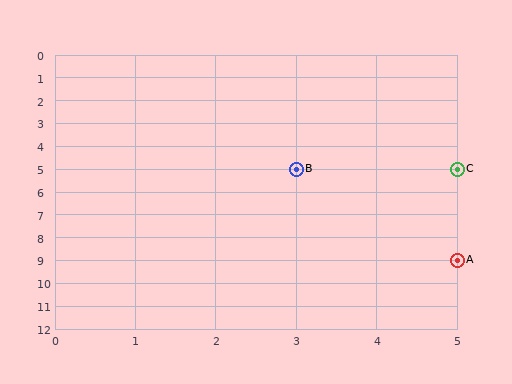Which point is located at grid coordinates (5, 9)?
Point A is at (5, 9).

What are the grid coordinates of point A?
Point A is at grid coordinates (5, 9).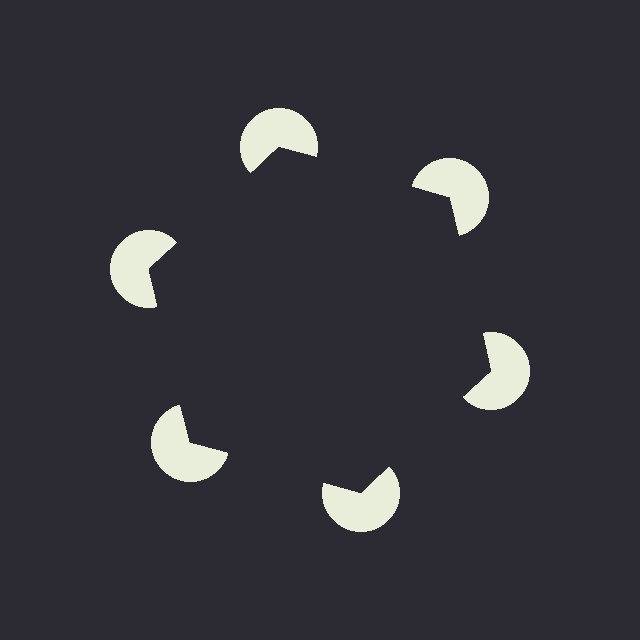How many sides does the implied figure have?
6 sides.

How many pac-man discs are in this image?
There are 6 — one at each vertex of the illusory hexagon.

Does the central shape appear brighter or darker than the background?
It typically appears slightly darker than the background, even though no actual brightness change is drawn.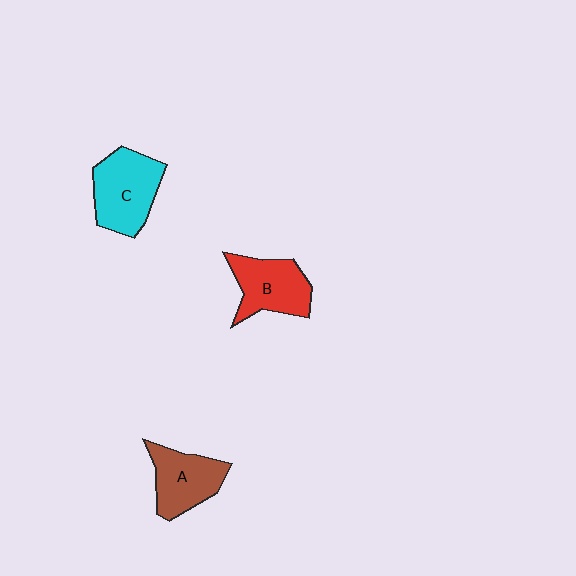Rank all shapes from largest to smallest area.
From largest to smallest: C (cyan), B (red), A (brown).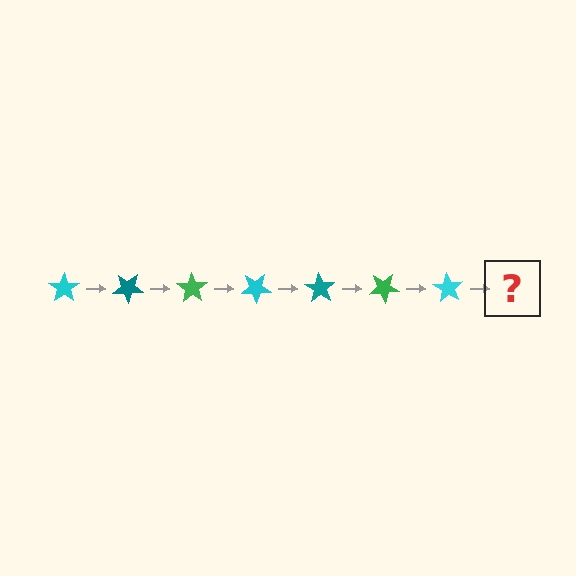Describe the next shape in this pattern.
It should be a teal star, rotated 245 degrees from the start.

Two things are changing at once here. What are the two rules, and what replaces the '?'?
The two rules are that it rotates 35 degrees each step and the color cycles through cyan, teal, and green. The '?' should be a teal star, rotated 245 degrees from the start.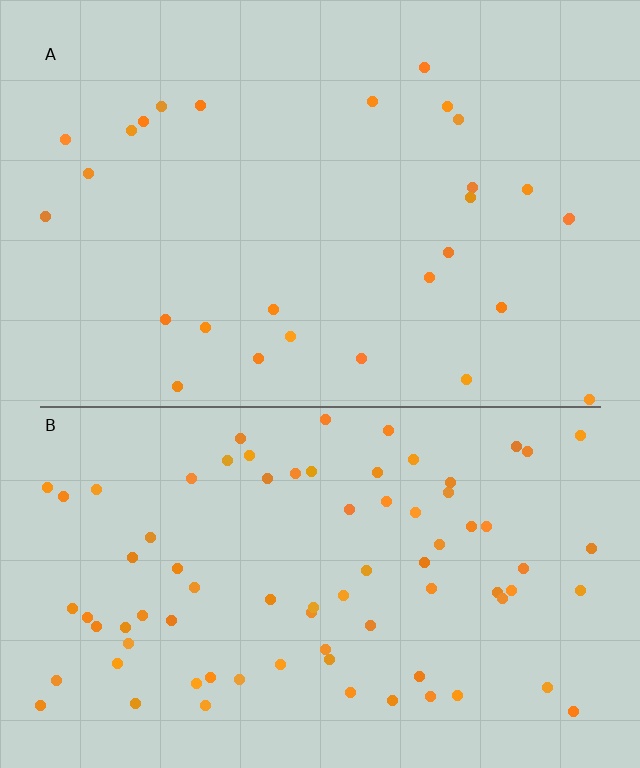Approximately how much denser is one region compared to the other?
Approximately 2.8× — region B over region A.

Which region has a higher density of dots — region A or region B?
B (the bottom).